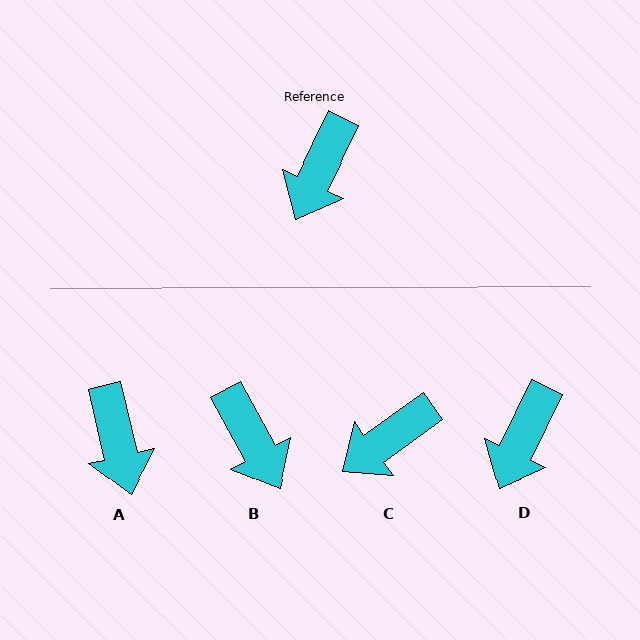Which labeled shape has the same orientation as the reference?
D.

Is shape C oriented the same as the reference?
No, it is off by about 28 degrees.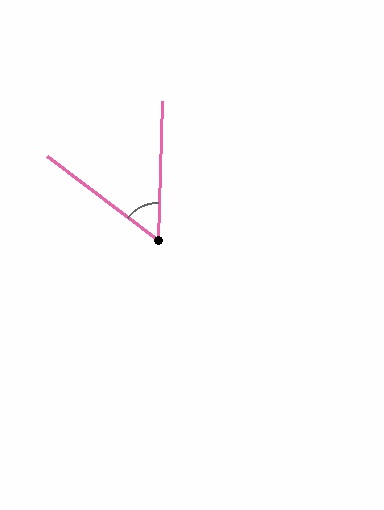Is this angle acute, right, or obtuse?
It is acute.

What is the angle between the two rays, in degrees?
Approximately 54 degrees.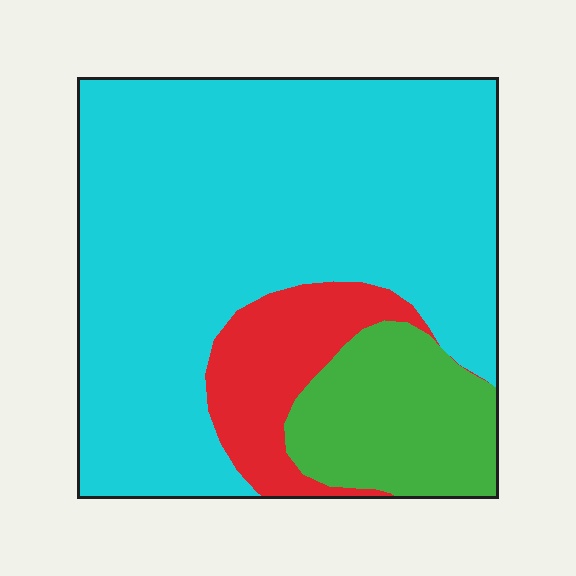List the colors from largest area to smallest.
From largest to smallest: cyan, green, red.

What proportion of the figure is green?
Green takes up about one sixth (1/6) of the figure.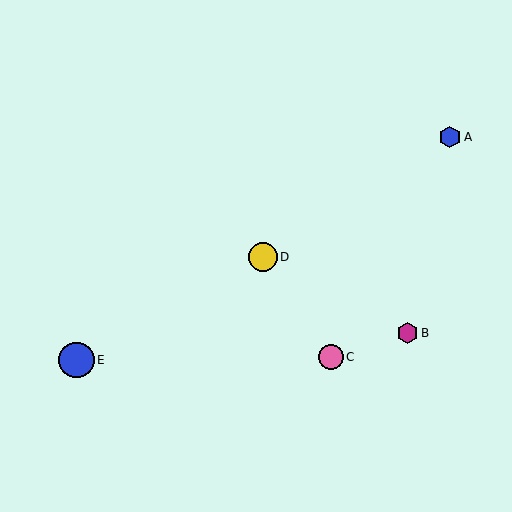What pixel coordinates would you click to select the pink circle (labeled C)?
Click at (331, 357) to select the pink circle C.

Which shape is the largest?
The blue circle (labeled E) is the largest.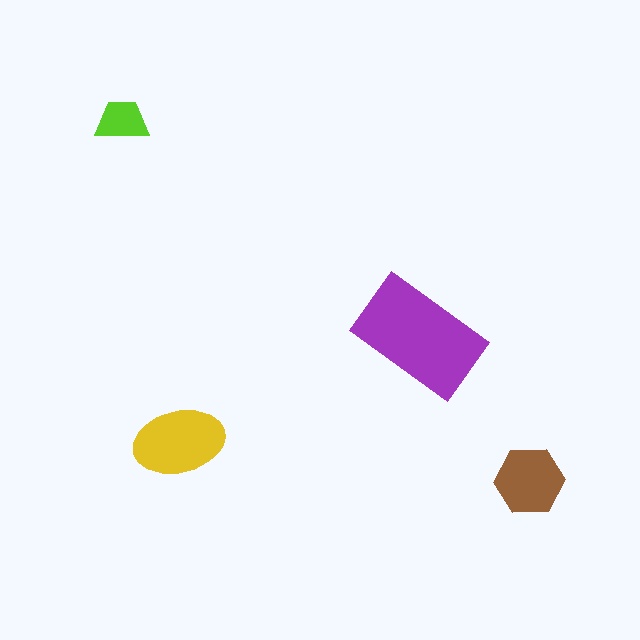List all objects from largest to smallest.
The purple rectangle, the yellow ellipse, the brown hexagon, the lime trapezoid.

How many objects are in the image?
There are 4 objects in the image.